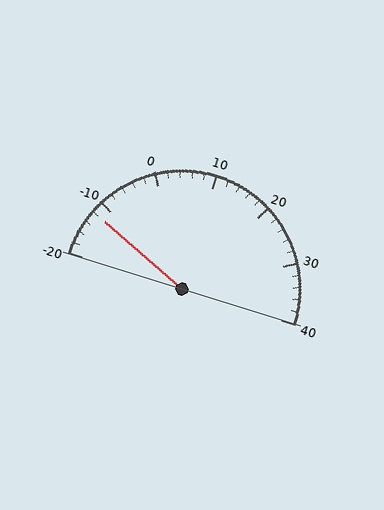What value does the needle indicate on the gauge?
The needle indicates approximately -12.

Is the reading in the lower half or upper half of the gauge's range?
The reading is in the lower half of the range (-20 to 40).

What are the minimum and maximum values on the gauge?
The gauge ranges from -20 to 40.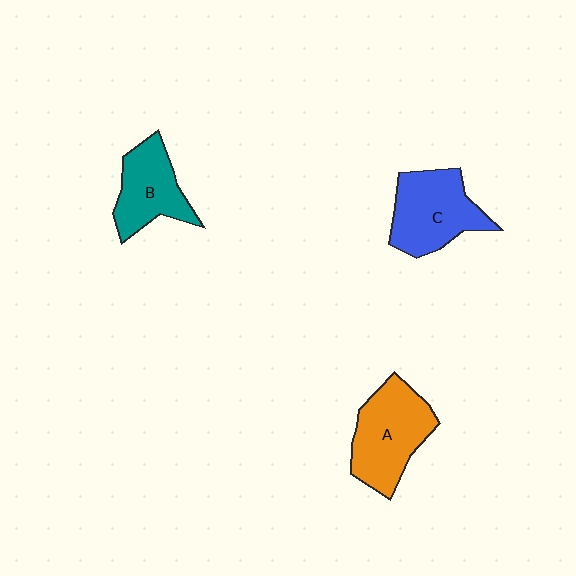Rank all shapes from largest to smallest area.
From largest to smallest: A (orange), C (blue), B (teal).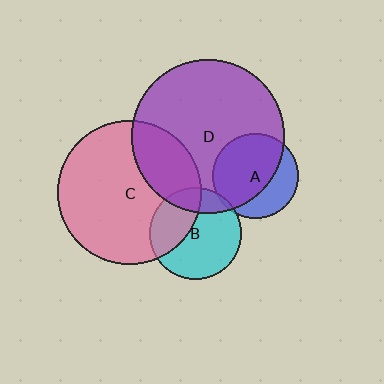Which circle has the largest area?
Circle D (purple).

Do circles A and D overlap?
Yes.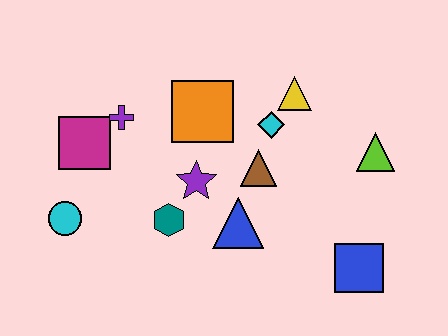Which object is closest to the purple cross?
The magenta square is closest to the purple cross.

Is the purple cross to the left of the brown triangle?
Yes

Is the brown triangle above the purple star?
Yes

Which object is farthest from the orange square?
The blue square is farthest from the orange square.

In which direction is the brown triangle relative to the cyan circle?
The brown triangle is to the right of the cyan circle.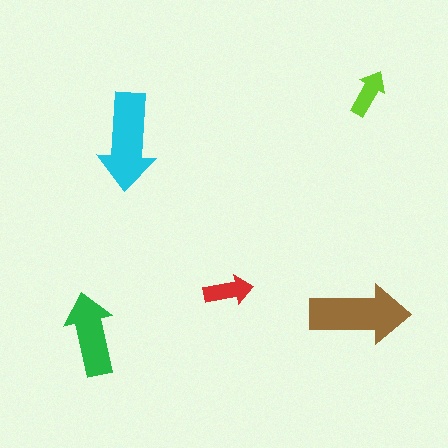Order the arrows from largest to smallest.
the brown one, the cyan one, the green one, the red one, the lime one.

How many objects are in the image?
There are 5 objects in the image.